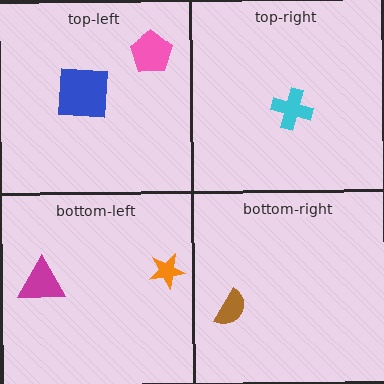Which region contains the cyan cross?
The top-right region.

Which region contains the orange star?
The bottom-left region.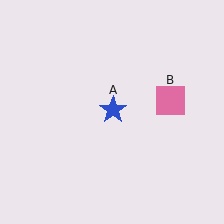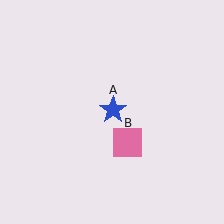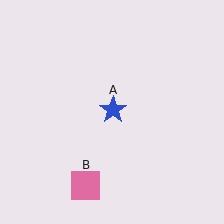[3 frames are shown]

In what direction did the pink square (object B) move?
The pink square (object B) moved down and to the left.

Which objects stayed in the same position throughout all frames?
Blue star (object A) remained stationary.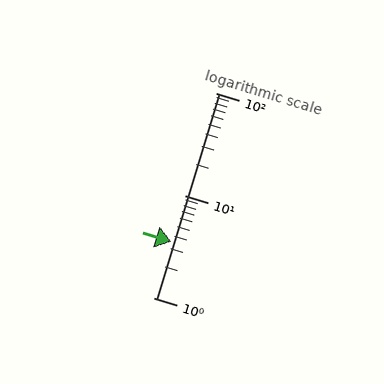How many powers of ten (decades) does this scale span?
The scale spans 2 decades, from 1 to 100.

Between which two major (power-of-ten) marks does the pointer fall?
The pointer is between 1 and 10.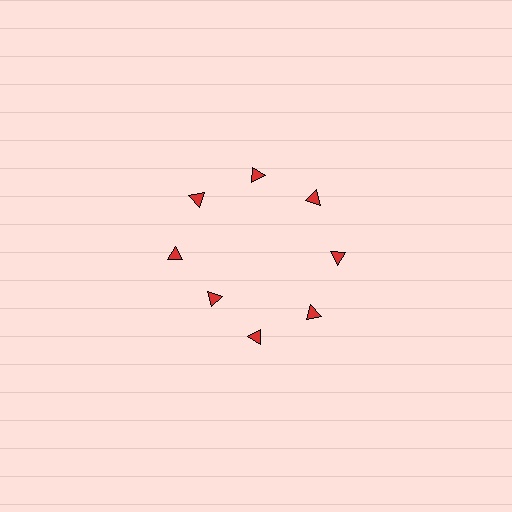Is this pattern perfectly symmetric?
No. The 8 red triangles are arranged in a ring, but one element near the 8 o'clock position is pulled inward toward the center, breaking the 8-fold rotational symmetry.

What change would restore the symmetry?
The symmetry would be restored by moving it outward, back onto the ring so that all 8 triangles sit at equal angles and equal distance from the center.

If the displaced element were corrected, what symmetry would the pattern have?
It would have 8-fold rotational symmetry — the pattern would map onto itself every 45 degrees.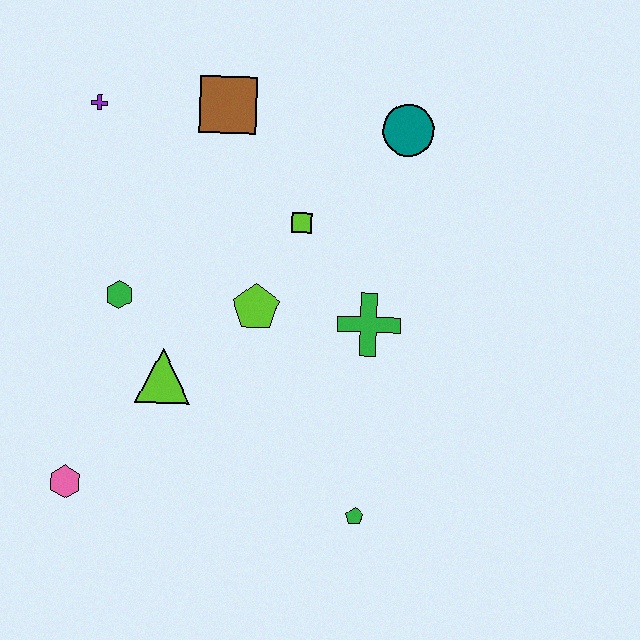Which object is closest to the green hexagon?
The lime triangle is closest to the green hexagon.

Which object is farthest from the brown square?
The green pentagon is farthest from the brown square.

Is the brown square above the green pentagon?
Yes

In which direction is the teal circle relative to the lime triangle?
The teal circle is above the lime triangle.